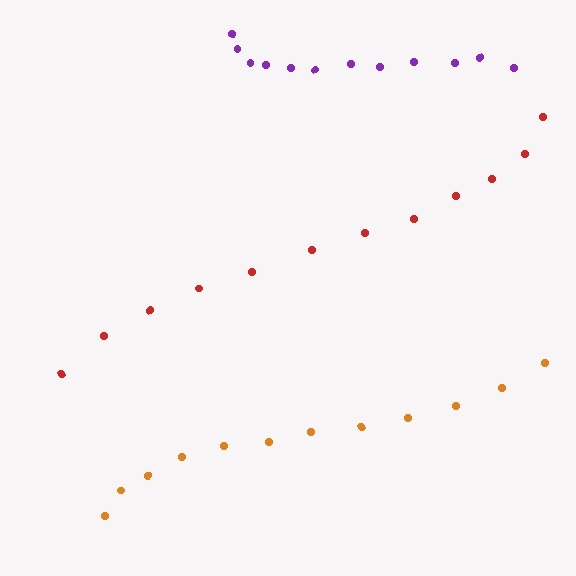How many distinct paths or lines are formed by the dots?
There are 3 distinct paths.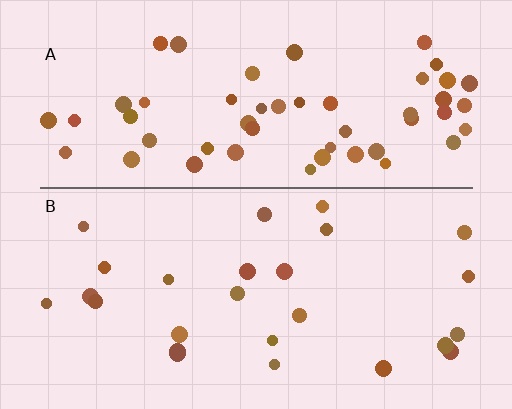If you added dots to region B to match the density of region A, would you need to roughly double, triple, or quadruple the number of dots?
Approximately double.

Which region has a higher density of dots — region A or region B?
A (the top).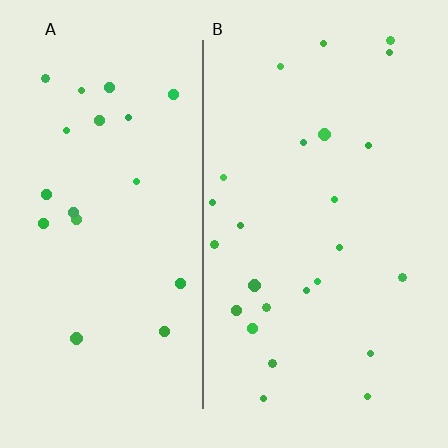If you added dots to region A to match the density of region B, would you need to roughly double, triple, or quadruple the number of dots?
Approximately double.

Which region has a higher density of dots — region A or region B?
B (the right).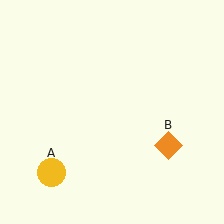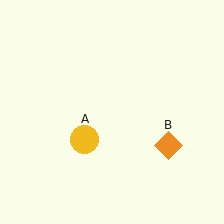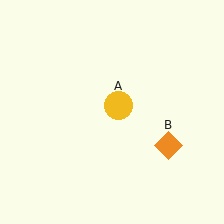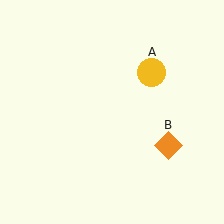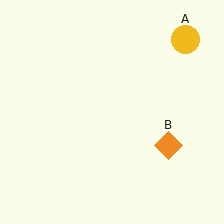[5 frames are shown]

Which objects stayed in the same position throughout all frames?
Orange diamond (object B) remained stationary.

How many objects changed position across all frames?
1 object changed position: yellow circle (object A).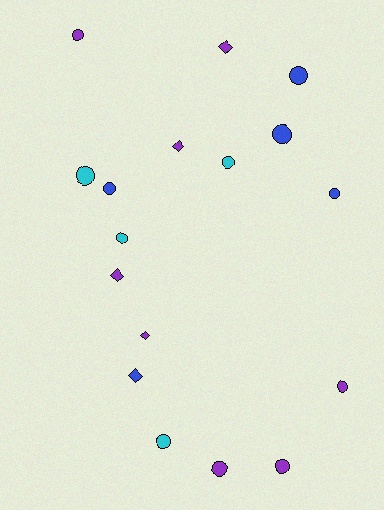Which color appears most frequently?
Purple, with 8 objects.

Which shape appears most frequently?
Circle, with 12 objects.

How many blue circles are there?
There are 4 blue circles.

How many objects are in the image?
There are 17 objects.